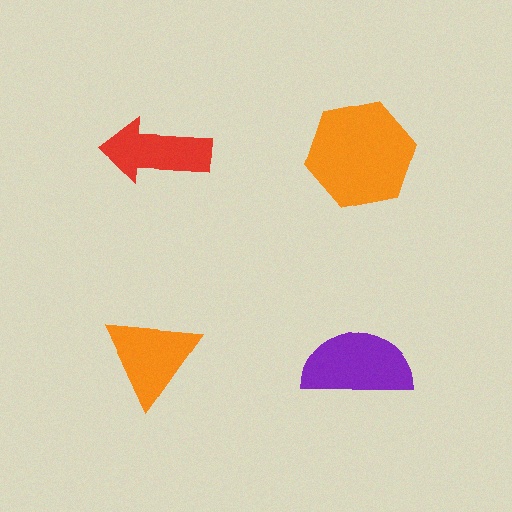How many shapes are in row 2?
2 shapes.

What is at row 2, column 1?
An orange triangle.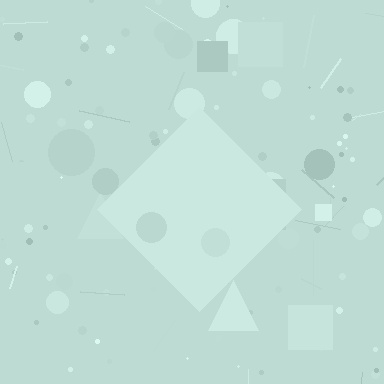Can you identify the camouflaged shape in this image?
The camouflaged shape is a diamond.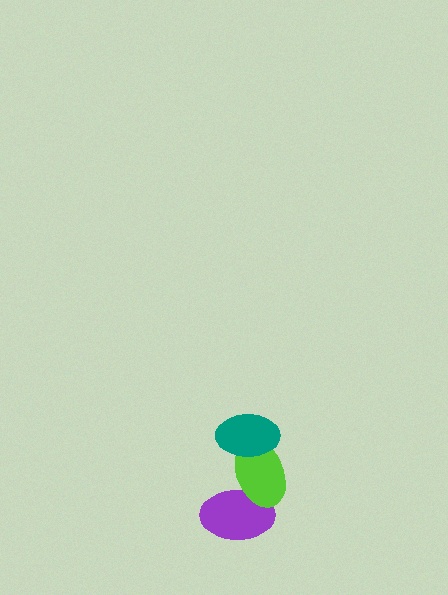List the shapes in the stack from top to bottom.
From top to bottom: the teal ellipse, the lime ellipse, the purple ellipse.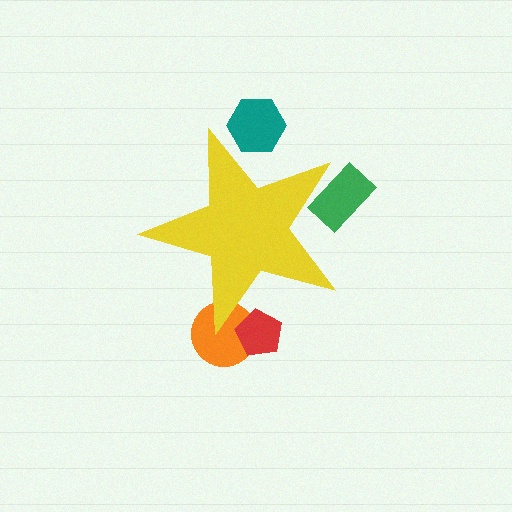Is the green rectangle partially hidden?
Yes, the green rectangle is partially hidden behind the yellow star.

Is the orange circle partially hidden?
Yes, the orange circle is partially hidden behind the yellow star.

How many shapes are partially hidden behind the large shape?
4 shapes are partially hidden.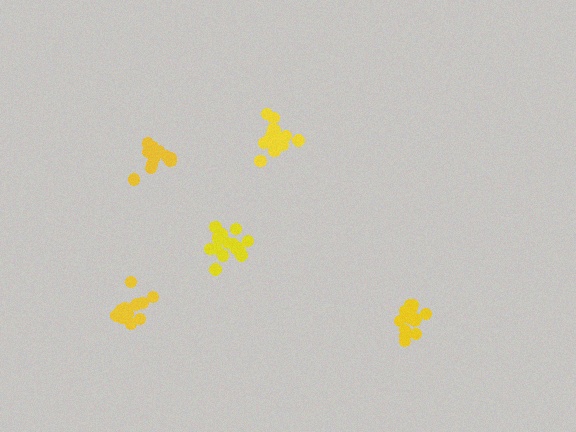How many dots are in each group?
Group 1: 14 dots, Group 2: 18 dots, Group 3: 13 dots, Group 4: 16 dots, Group 5: 12 dots (73 total).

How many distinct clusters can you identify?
There are 5 distinct clusters.